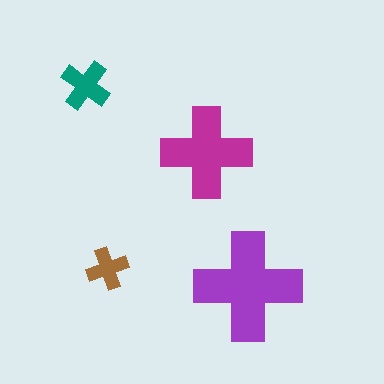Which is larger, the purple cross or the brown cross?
The purple one.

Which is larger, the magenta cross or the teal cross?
The magenta one.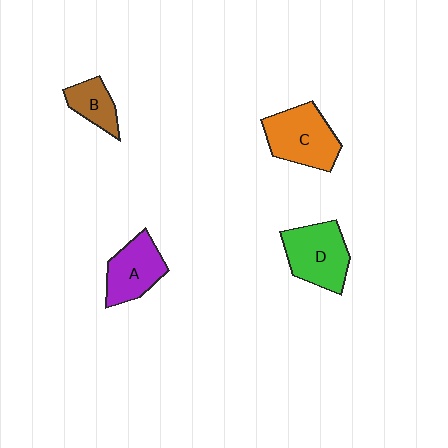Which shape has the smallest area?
Shape B (brown).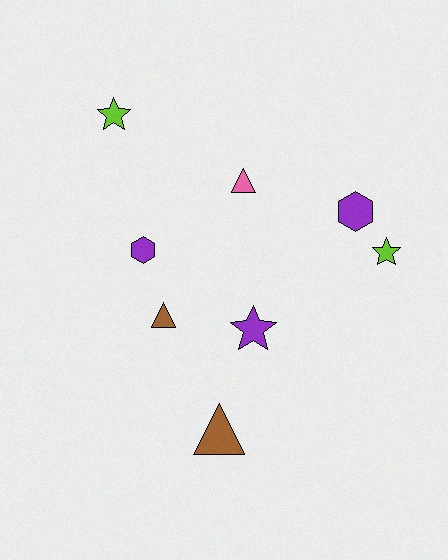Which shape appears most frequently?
Triangle, with 3 objects.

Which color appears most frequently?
Purple, with 3 objects.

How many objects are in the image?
There are 8 objects.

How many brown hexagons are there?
There are no brown hexagons.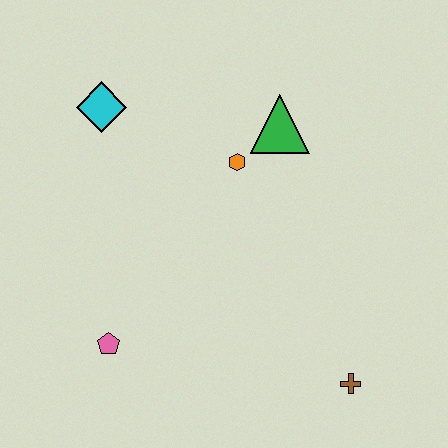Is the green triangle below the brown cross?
No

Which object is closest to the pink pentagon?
The orange hexagon is closest to the pink pentagon.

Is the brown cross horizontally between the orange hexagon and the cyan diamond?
No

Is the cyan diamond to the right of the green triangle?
No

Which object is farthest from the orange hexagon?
The brown cross is farthest from the orange hexagon.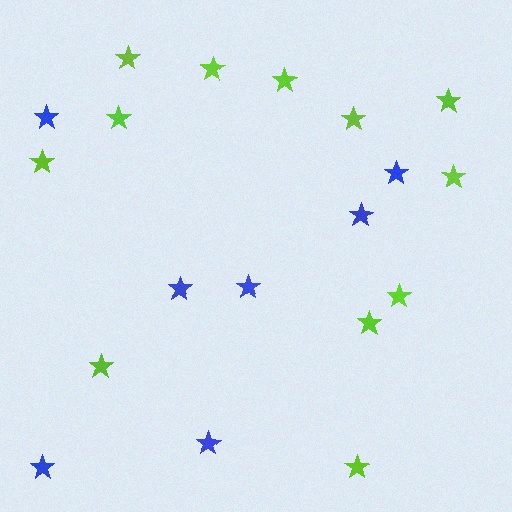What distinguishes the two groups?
There are 2 groups: one group of blue stars (7) and one group of lime stars (12).